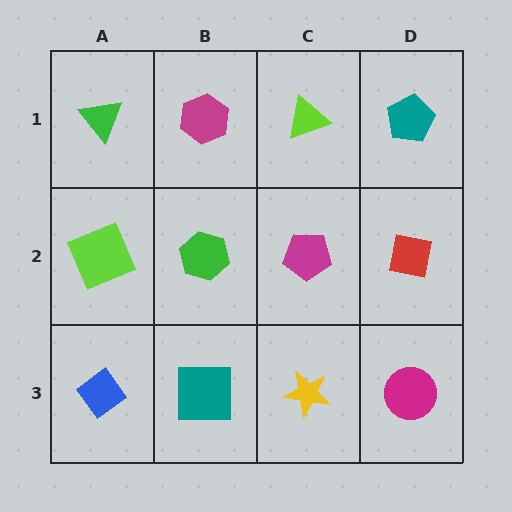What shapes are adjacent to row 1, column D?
A red square (row 2, column D), a lime triangle (row 1, column C).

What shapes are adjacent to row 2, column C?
A lime triangle (row 1, column C), a yellow star (row 3, column C), a green hexagon (row 2, column B), a red square (row 2, column D).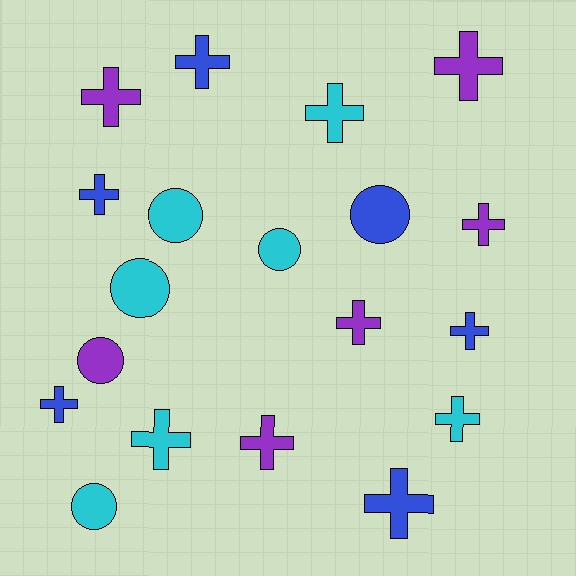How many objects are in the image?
There are 19 objects.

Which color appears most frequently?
Cyan, with 7 objects.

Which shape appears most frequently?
Cross, with 13 objects.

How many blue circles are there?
There is 1 blue circle.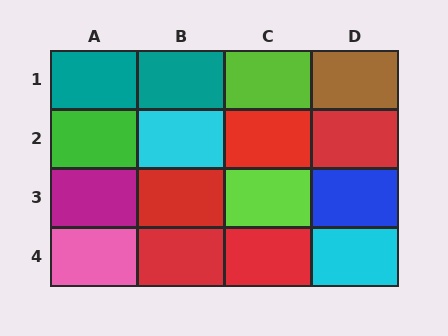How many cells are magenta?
1 cell is magenta.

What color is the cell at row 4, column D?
Cyan.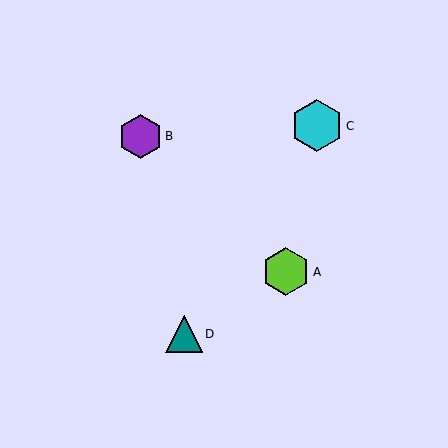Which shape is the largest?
The cyan hexagon (labeled C) is the largest.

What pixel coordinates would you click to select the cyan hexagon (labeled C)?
Click at (317, 126) to select the cyan hexagon C.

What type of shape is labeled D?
Shape D is a teal triangle.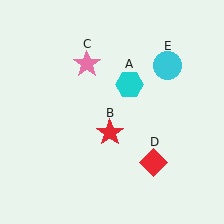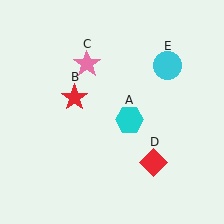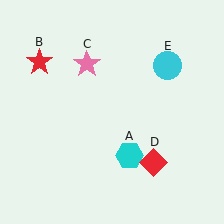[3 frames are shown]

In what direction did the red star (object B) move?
The red star (object B) moved up and to the left.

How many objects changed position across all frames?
2 objects changed position: cyan hexagon (object A), red star (object B).